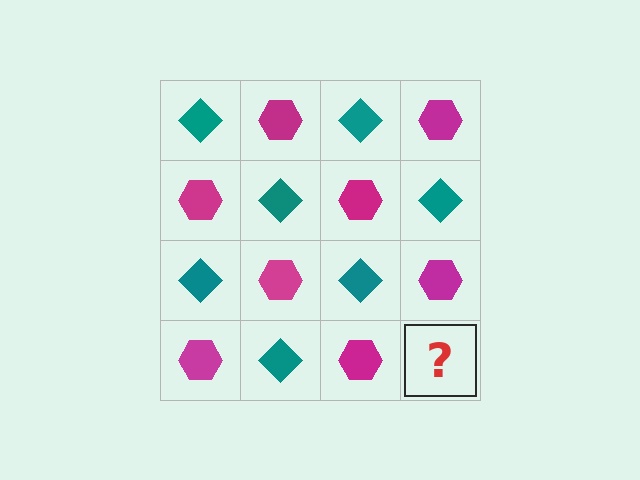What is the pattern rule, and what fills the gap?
The rule is that it alternates teal diamond and magenta hexagon in a checkerboard pattern. The gap should be filled with a teal diamond.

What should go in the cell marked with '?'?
The missing cell should contain a teal diamond.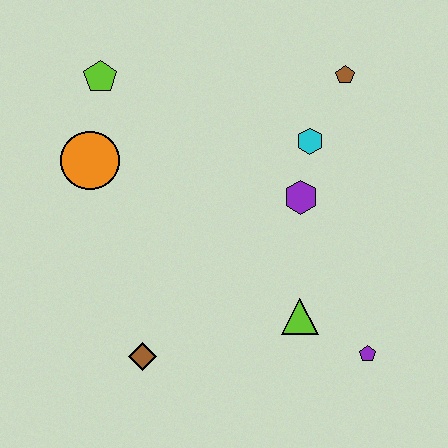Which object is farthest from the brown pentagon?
The brown diamond is farthest from the brown pentagon.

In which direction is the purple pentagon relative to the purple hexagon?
The purple pentagon is below the purple hexagon.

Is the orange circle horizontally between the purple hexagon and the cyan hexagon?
No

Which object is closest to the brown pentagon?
The cyan hexagon is closest to the brown pentagon.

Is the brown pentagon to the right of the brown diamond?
Yes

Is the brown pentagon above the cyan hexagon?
Yes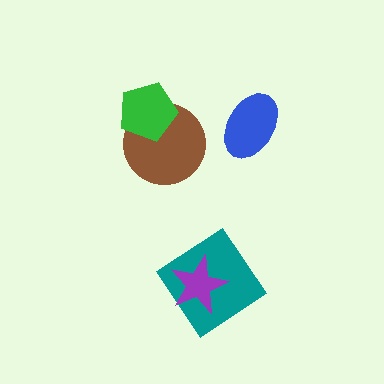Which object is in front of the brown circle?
The green pentagon is in front of the brown circle.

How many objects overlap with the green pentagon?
1 object overlaps with the green pentagon.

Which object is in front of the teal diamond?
The purple star is in front of the teal diamond.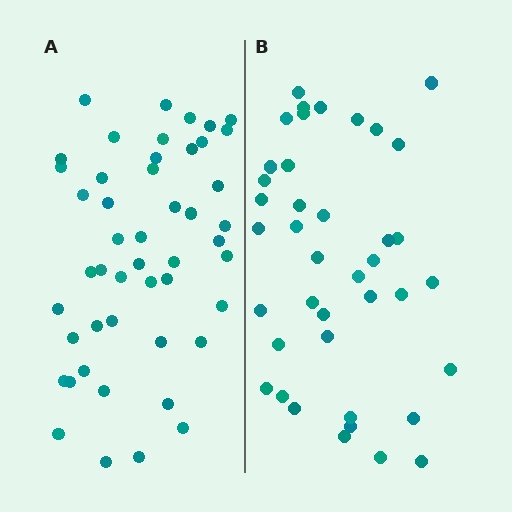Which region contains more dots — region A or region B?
Region A (the left region) has more dots.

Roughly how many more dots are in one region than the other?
Region A has roughly 8 or so more dots than region B.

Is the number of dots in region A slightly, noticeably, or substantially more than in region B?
Region A has only slightly more — the two regions are fairly close. The ratio is roughly 1.2 to 1.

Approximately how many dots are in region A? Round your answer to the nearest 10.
About 50 dots. (The exact count is 48, which rounds to 50.)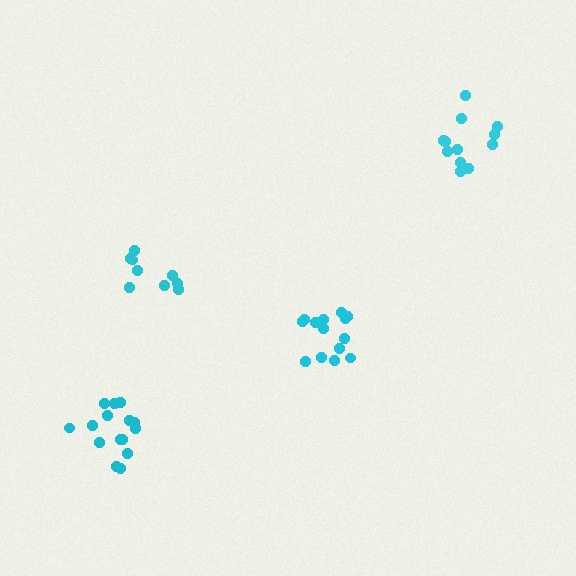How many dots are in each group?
Group 1: 9 dots, Group 2: 15 dots, Group 3: 12 dots, Group 4: 14 dots (50 total).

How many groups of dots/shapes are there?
There are 4 groups.